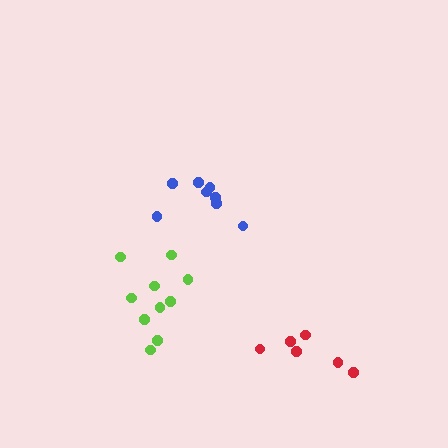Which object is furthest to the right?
The red cluster is rightmost.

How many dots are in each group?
Group 1: 8 dots, Group 2: 10 dots, Group 3: 6 dots (24 total).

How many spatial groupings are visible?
There are 3 spatial groupings.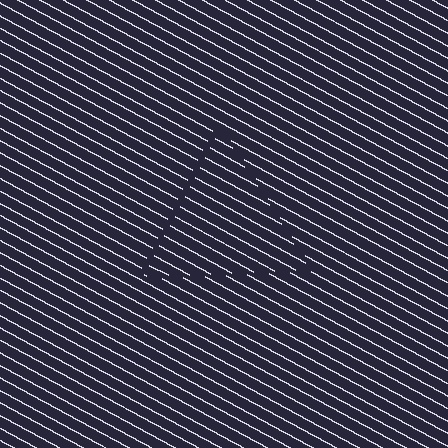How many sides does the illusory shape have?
3 sides — the line-ends trace a triangle.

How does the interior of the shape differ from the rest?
The interior of the shape contains the same grating, shifted by half a period — the contour is defined by the phase discontinuity where line-ends from the inner and outer gratings abut.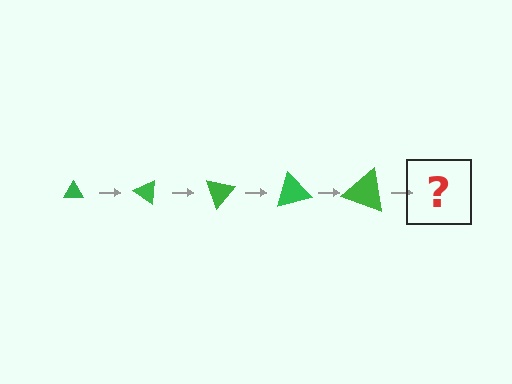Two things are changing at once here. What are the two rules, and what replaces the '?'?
The two rules are that the triangle grows larger each step and it rotates 35 degrees each step. The '?' should be a triangle, larger than the previous one and rotated 175 degrees from the start.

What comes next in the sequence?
The next element should be a triangle, larger than the previous one and rotated 175 degrees from the start.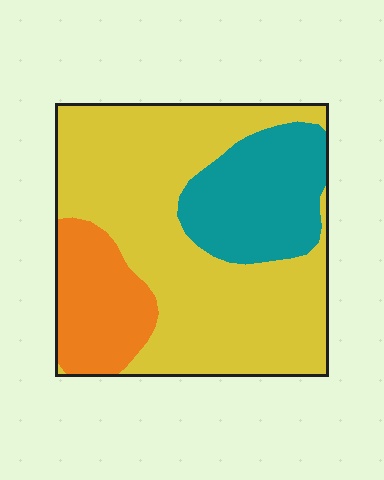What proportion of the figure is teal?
Teal takes up about one fifth (1/5) of the figure.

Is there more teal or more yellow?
Yellow.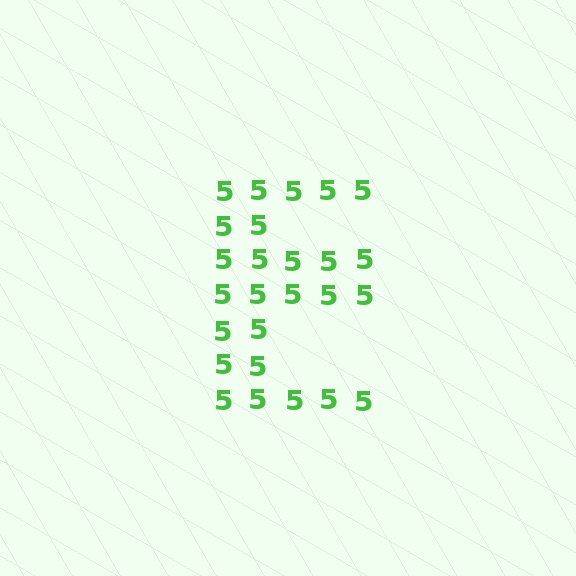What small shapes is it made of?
It is made of small digit 5's.